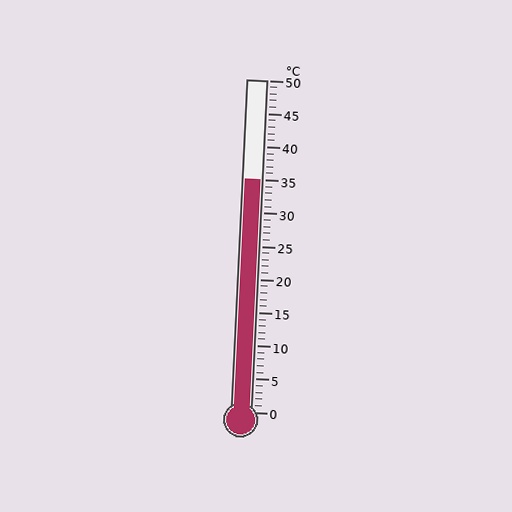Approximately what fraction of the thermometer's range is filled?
The thermometer is filled to approximately 70% of its range.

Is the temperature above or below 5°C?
The temperature is above 5°C.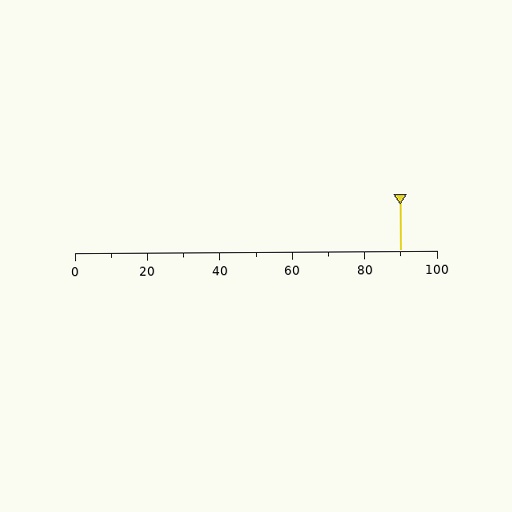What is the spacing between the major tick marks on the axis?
The major ticks are spaced 20 apart.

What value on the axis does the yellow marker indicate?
The marker indicates approximately 90.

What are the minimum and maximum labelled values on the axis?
The axis runs from 0 to 100.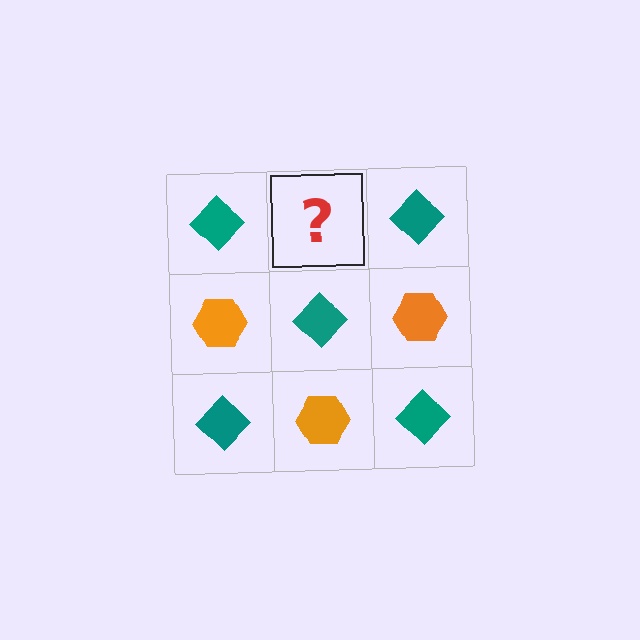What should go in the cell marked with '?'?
The missing cell should contain an orange hexagon.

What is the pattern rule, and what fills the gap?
The rule is that it alternates teal diamond and orange hexagon in a checkerboard pattern. The gap should be filled with an orange hexagon.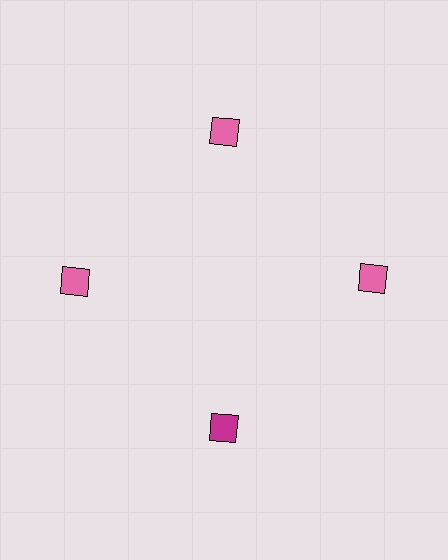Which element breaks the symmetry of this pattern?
The magenta diamond at roughly the 6 o'clock position breaks the symmetry. All other shapes are pink diamonds.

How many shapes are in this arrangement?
There are 4 shapes arranged in a ring pattern.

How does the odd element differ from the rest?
It has a different color: magenta instead of pink.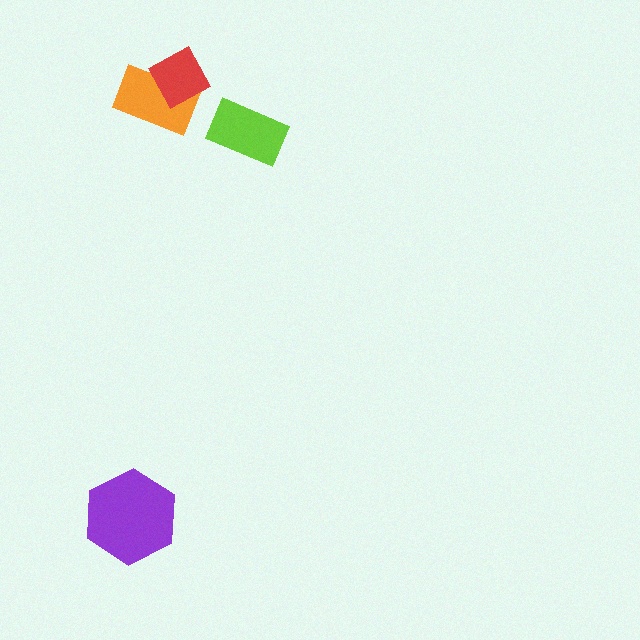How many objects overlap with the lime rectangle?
0 objects overlap with the lime rectangle.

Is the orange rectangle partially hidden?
Yes, it is partially covered by another shape.